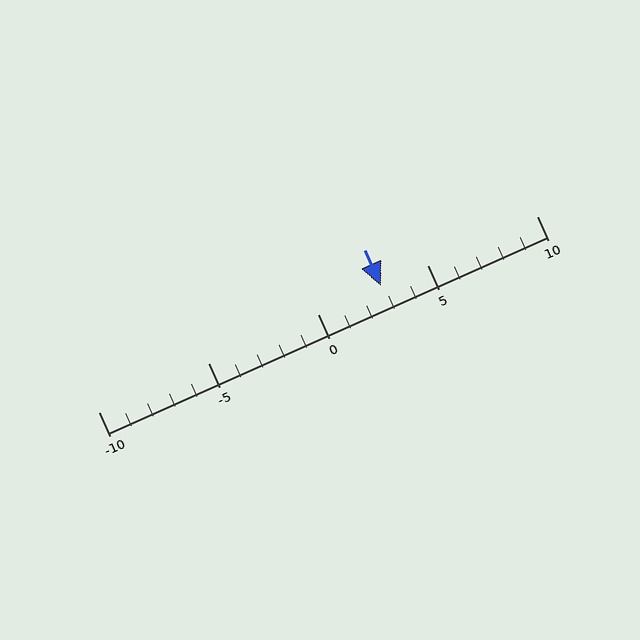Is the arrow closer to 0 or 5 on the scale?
The arrow is closer to 5.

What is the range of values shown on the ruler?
The ruler shows values from -10 to 10.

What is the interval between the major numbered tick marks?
The major tick marks are spaced 5 units apart.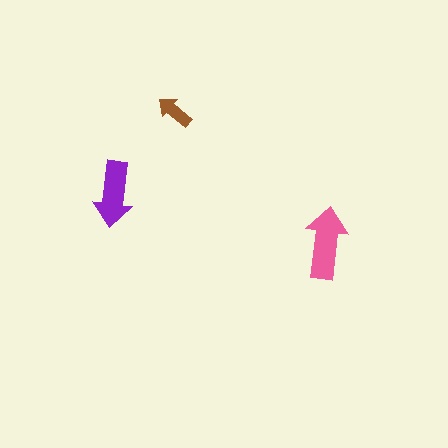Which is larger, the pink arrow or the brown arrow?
The pink one.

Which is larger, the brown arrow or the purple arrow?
The purple one.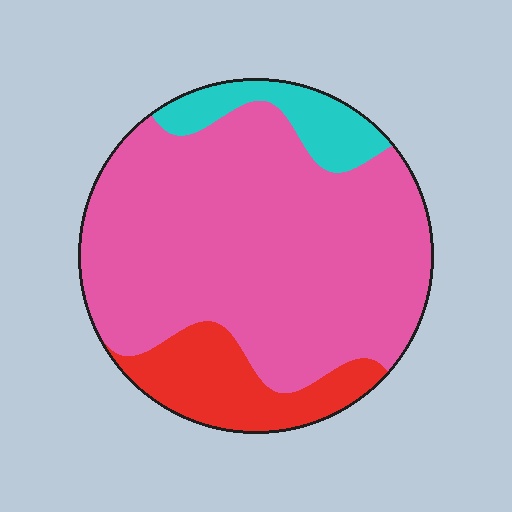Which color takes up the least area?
Cyan, at roughly 10%.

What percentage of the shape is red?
Red covers around 15% of the shape.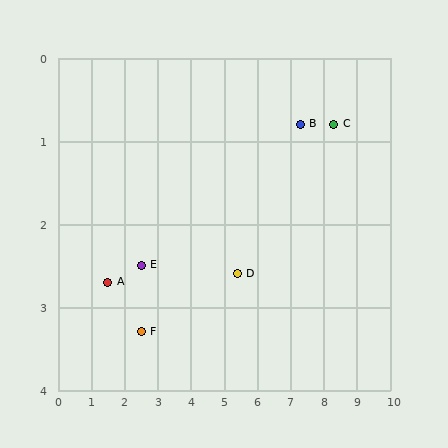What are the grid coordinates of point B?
Point B is at approximately (7.3, 0.8).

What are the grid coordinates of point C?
Point C is at approximately (8.3, 0.8).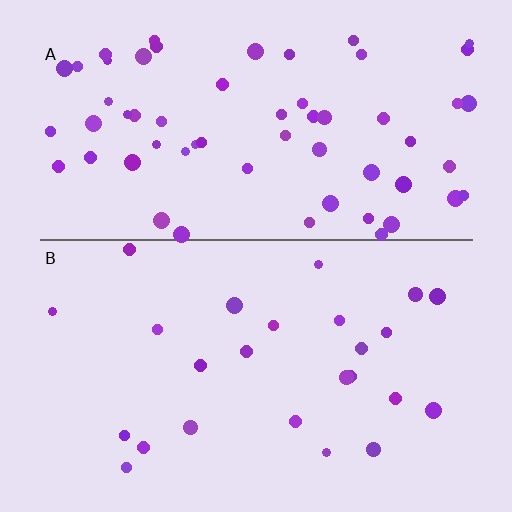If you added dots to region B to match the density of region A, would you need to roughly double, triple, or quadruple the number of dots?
Approximately double.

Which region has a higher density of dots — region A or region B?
A (the top).